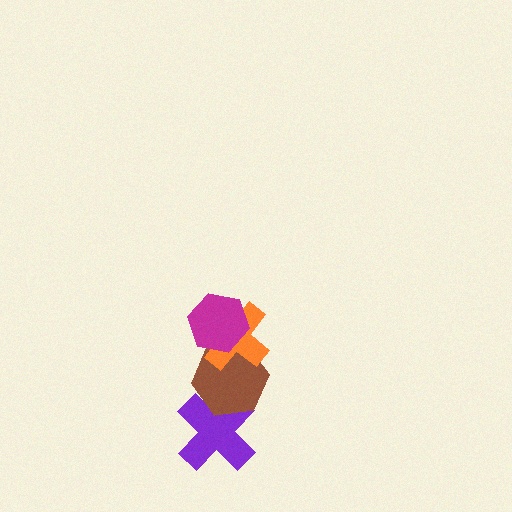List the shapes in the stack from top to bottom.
From top to bottom: the magenta hexagon, the orange cross, the brown hexagon, the purple cross.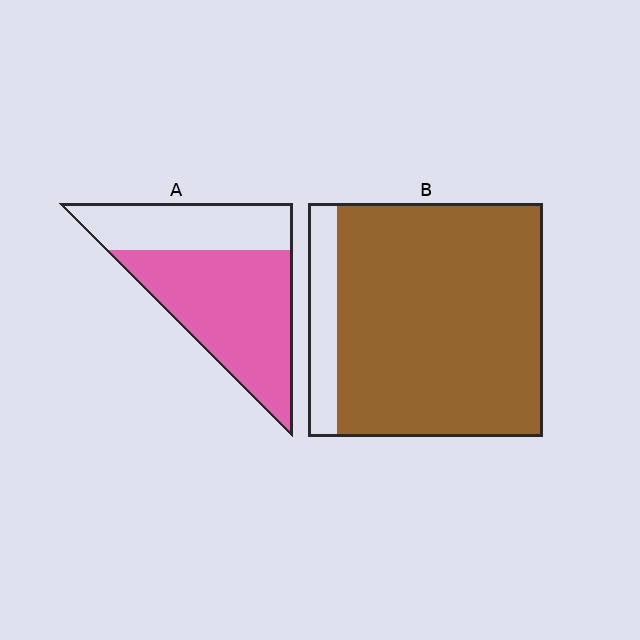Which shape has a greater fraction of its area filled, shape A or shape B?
Shape B.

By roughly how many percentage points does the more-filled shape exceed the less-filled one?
By roughly 25 percentage points (B over A).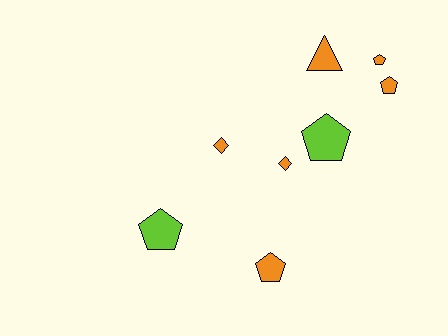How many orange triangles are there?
There is 1 orange triangle.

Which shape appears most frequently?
Pentagon, with 5 objects.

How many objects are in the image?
There are 8 objects.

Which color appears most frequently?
Orange, with 6 objects.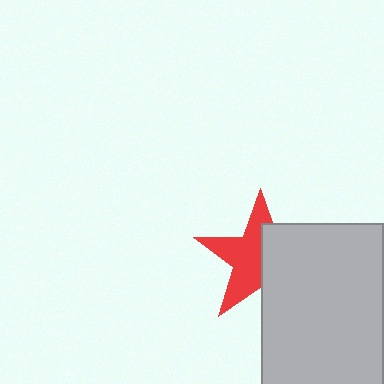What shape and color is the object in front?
The object in front is a light gray rectangle.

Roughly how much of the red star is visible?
About half of it is visible (roughly 55%).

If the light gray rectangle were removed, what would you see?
You would see the complete red star.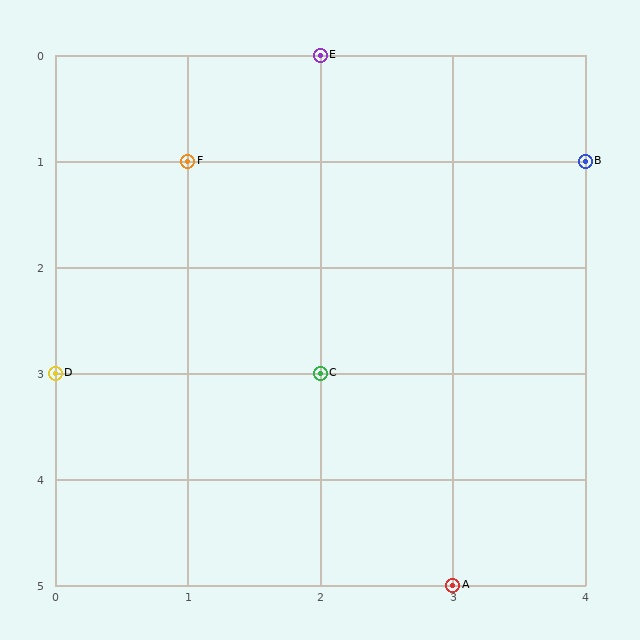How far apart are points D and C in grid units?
Points D and C are 2 columns apart.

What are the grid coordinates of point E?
Point E is at grid coordinates (2, 0).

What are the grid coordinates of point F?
Point F is at grid coordinates (1, 1).